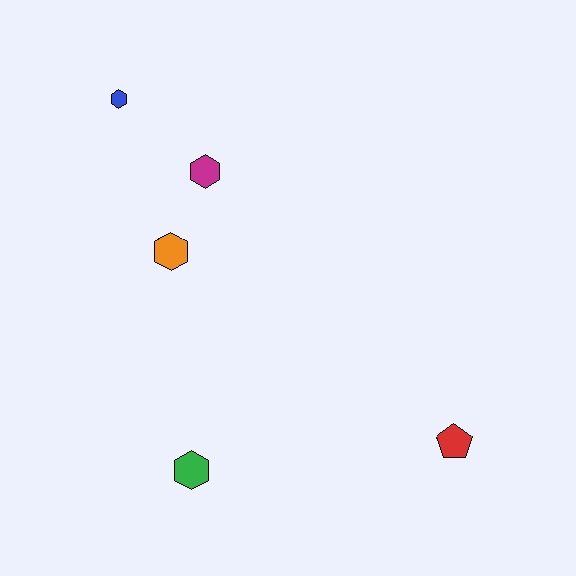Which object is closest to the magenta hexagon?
The orange hexagon is closest to the magenta hexagon.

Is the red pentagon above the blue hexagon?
No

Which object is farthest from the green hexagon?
The blue hexagon is farthest from the green hexagon.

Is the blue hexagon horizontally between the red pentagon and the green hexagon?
No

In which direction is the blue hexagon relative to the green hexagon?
The blue hexagon is above the green hexagon.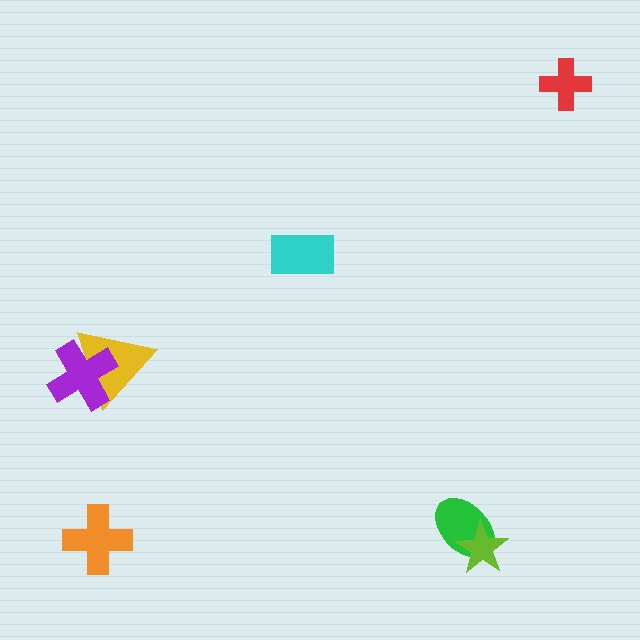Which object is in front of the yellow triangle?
The purple cross is in front of the yellow triangle.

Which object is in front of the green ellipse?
The lime star is in front of the green ellipse.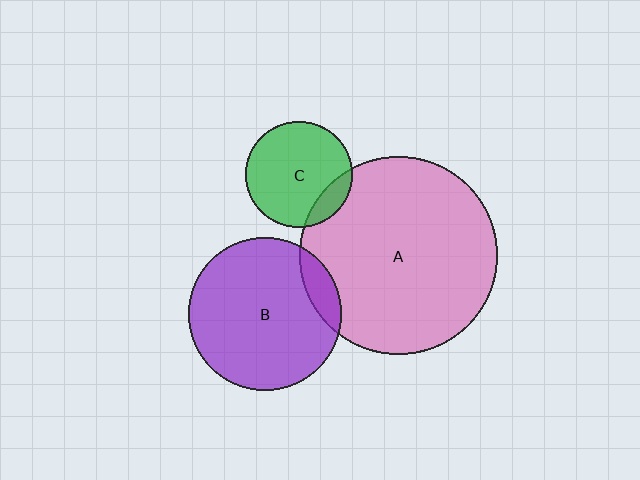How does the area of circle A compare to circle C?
Approximately 3.5 times.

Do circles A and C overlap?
Yes.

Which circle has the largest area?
Circle A (pink).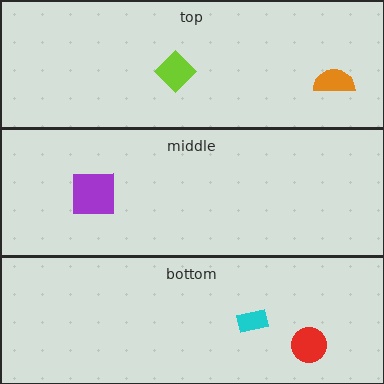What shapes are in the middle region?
The purple square.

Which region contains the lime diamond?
The top region.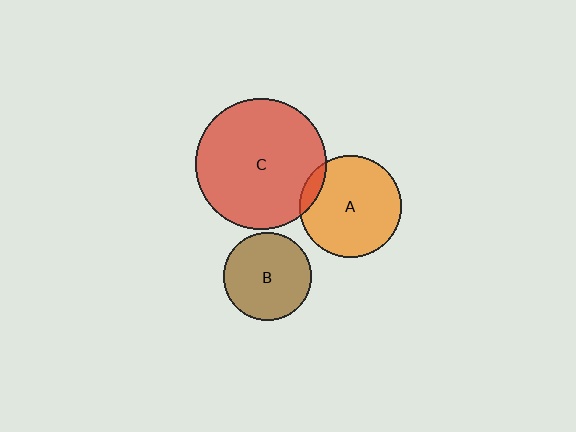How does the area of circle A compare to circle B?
Approximately 1.4 times.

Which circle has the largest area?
Circle C (red).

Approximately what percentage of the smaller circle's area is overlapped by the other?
Approximately 10%.